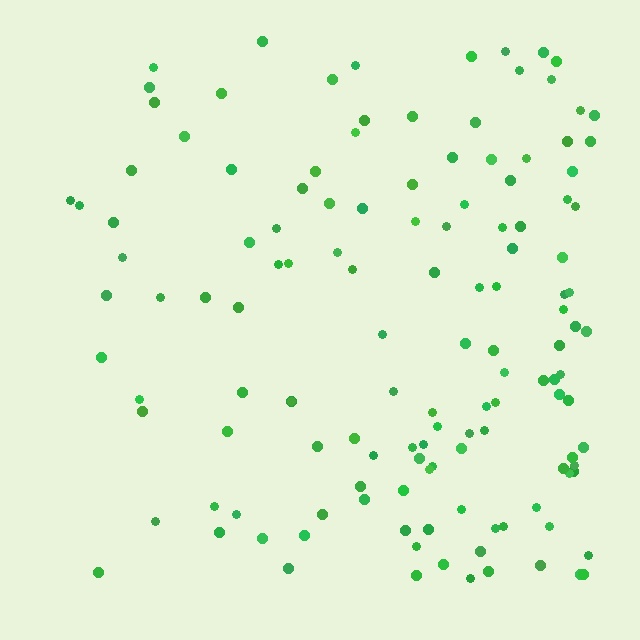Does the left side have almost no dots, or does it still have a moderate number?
Still a moderate number, just noticeably fewer than the right.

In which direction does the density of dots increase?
From left to right, with the right side densest.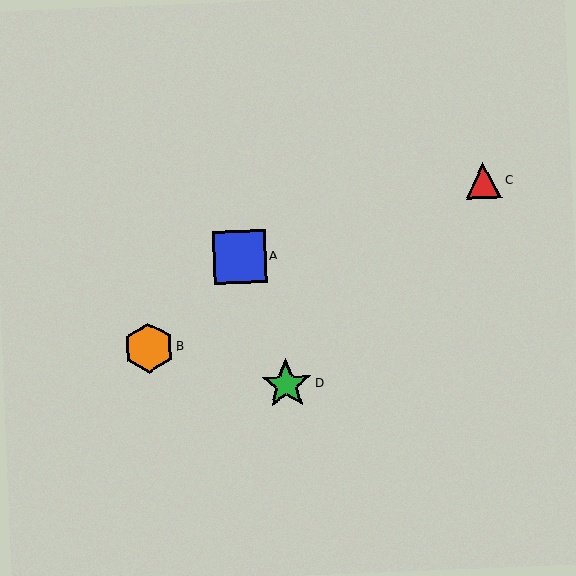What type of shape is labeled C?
Shape C is a red triangle.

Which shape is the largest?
The blue square (labeled A) is the largest.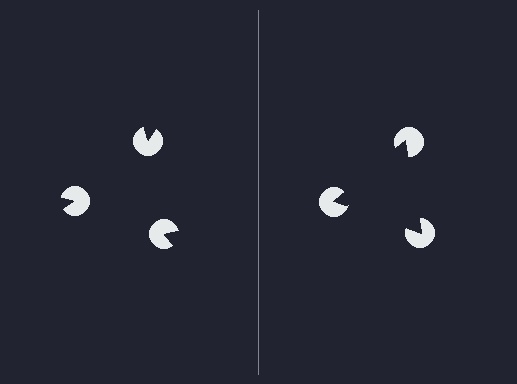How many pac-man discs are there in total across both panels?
6 — 3 on each side.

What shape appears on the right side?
An illusory triangle.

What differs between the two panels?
The pac-man discs are positioned identically on both sides; only the wedge orientations differ. On the right they align to a triangle; on the left they are misaligned.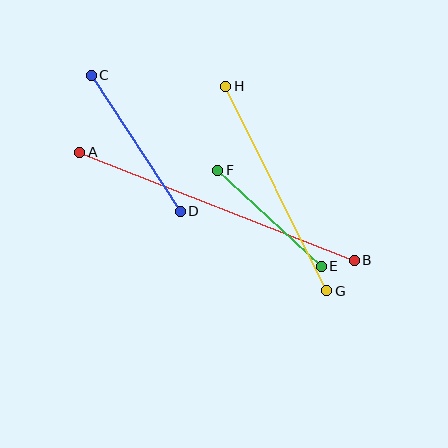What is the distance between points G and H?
The distance is approximately 228 pixels.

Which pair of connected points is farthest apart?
Points A and B are farthest apart.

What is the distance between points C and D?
The distance is approximately 162 pixels.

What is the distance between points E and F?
The distance is approximately 141 pixels.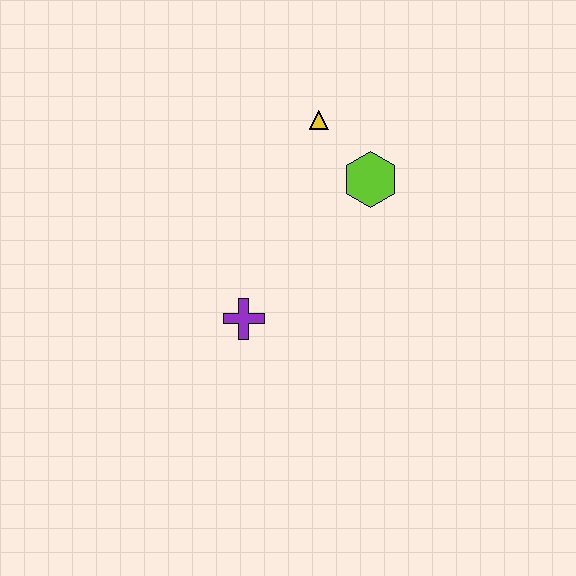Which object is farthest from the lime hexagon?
The purple cross is farthest from the lime hexagon.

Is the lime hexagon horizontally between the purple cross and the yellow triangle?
No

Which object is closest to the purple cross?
The lime hexagon is closest to the purple cross.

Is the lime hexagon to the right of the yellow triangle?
Yes